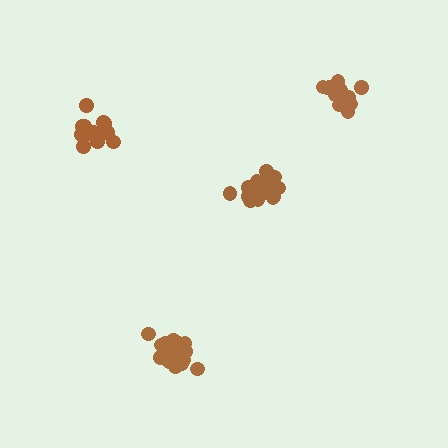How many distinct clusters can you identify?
There are 4 distinct clusters.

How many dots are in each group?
Group 1: 19 dots, Group 2: 19 dots, Group 3: 15 dots, Group 4: 14 dots (67 total).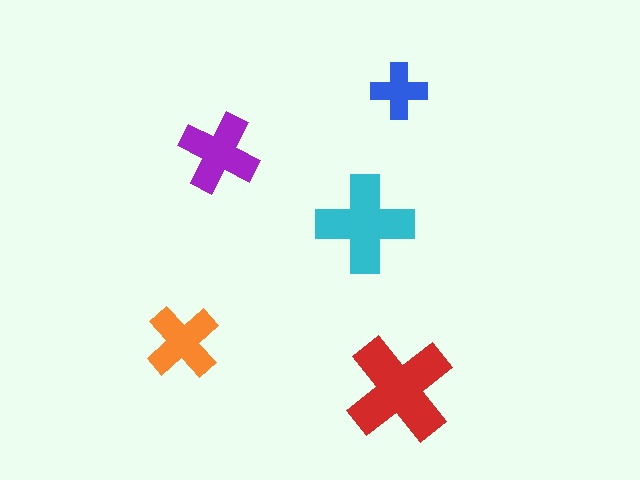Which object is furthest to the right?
The red cross is rightmost.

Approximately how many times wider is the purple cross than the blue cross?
About 1.5 times wider.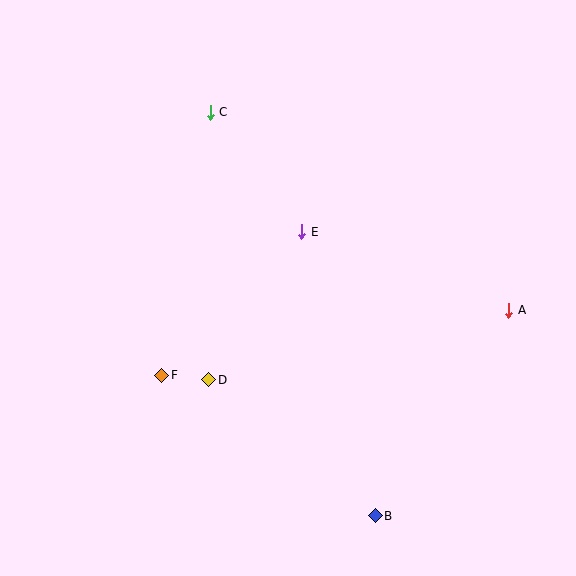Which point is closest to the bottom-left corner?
Point F is closest to the bottom-left corner.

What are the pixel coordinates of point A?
Point A is at (509, 310).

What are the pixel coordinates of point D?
Point D is at (209, 380).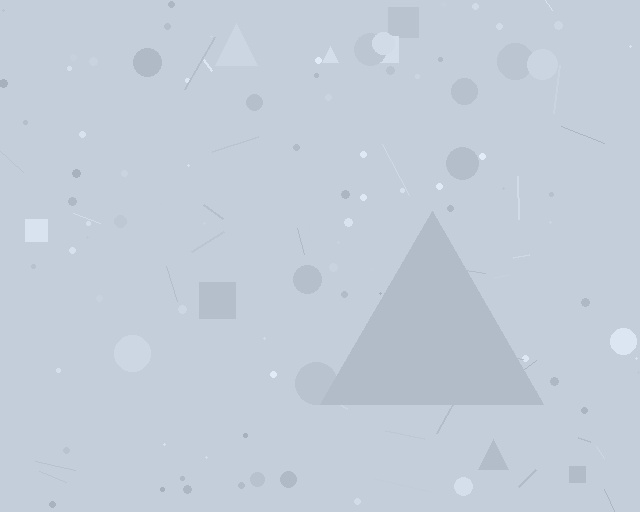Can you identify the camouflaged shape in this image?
The camouflaged shape is a triangle.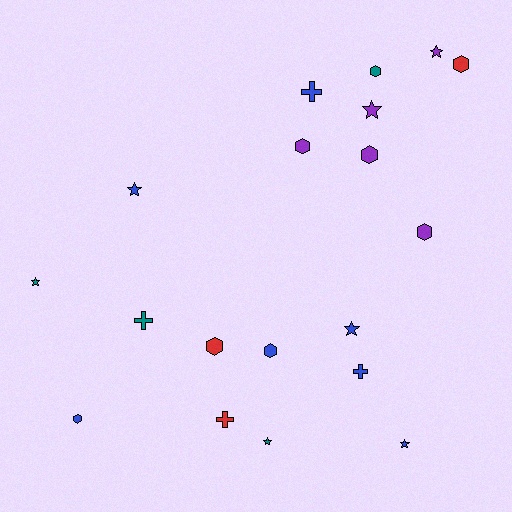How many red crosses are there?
There is 1 red cross.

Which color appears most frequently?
Blue, with 7 objects.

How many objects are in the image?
There are 19 objects.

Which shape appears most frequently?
Hexagon, with 8 objects.